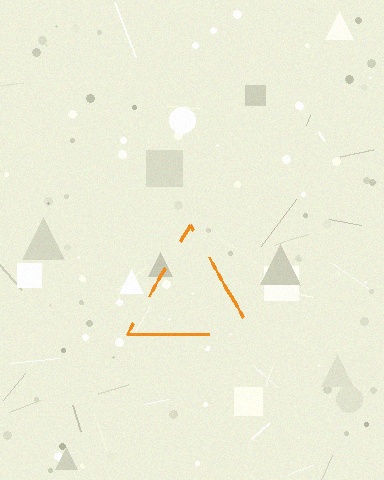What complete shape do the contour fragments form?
The contour fragments form a triangle.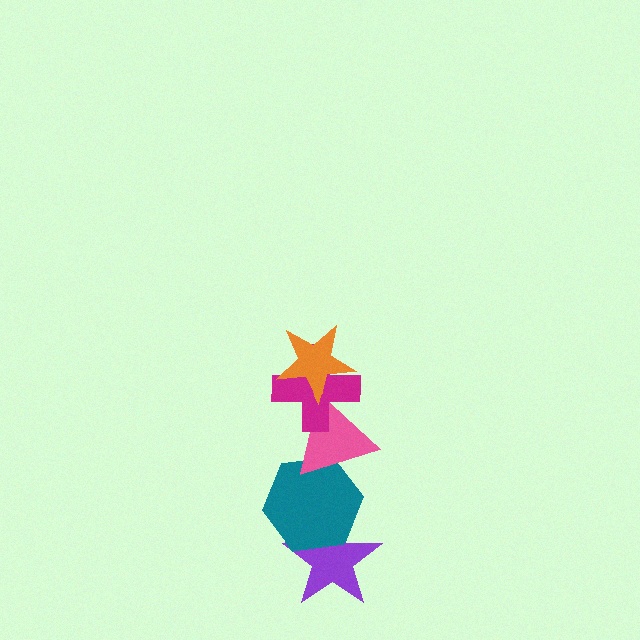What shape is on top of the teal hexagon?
The pink triangle is on top of the teal hexagon.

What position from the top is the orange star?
The orange star is 1st from the top.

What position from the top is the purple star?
The purple star is 5th from the top.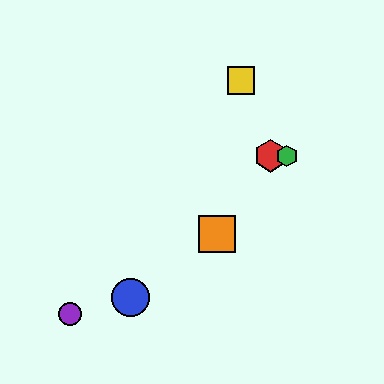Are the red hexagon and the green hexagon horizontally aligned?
Yes, both are at y≈156.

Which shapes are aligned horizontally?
The red hexagon, the green hexagon are aligned horizontally.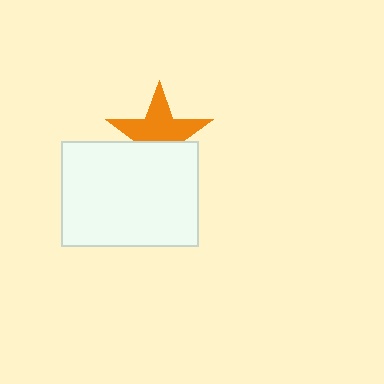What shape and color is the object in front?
The object in front is a white rectangle.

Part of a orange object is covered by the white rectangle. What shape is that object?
It is a star.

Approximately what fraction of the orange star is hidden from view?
Roughly 40% of the orange star is hidden behind the white rectangle.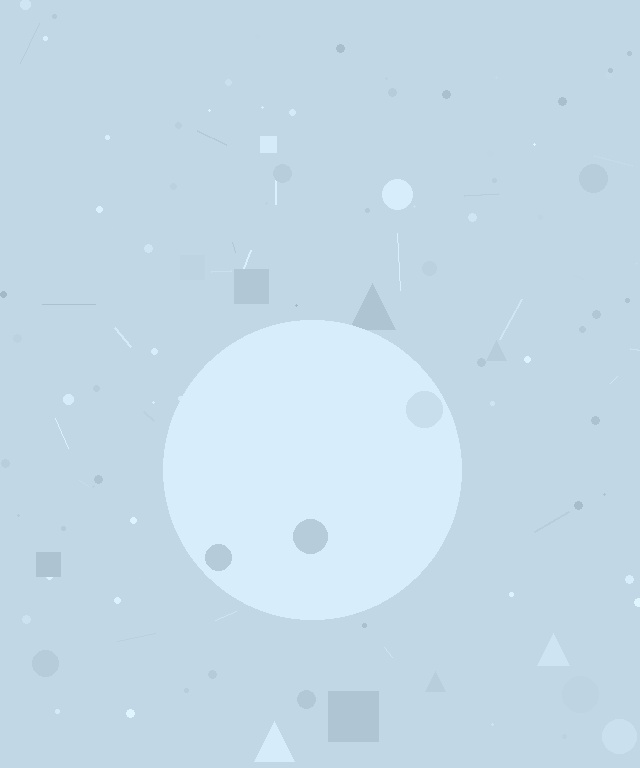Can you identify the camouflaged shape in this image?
The camouflaged shape is a circle.